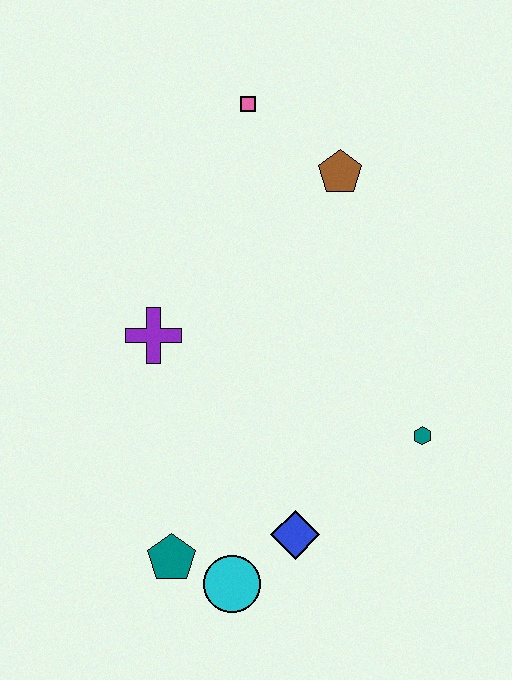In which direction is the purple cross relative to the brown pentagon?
The purple cross is to the left of the brown pentagon.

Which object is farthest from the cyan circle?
The pink square is farthest from the cyan circle.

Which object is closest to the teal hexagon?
The blue diamond is closest to the teal hexagon.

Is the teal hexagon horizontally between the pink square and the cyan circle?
No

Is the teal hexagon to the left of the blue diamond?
No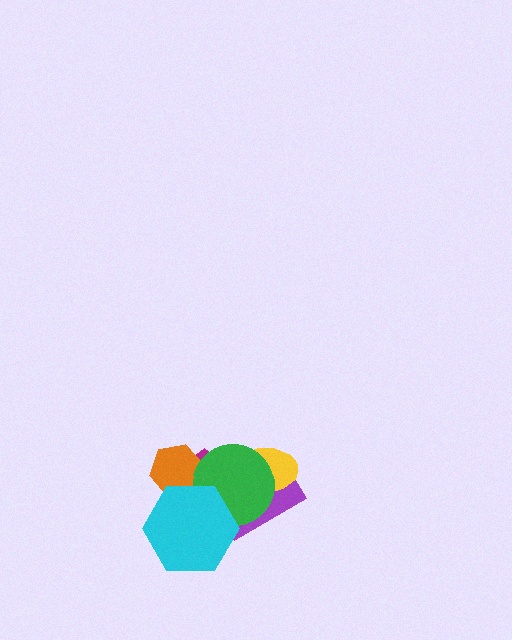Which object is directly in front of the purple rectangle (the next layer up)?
The yellow ellipse is directly in front of the purple rectangle.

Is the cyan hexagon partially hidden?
No, no other shape covers it.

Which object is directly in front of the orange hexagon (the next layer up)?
The green circle is directly in front of the orange hexagon.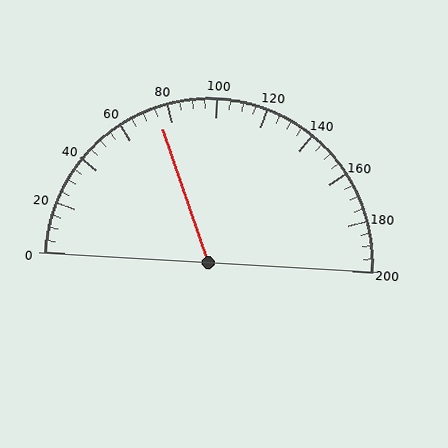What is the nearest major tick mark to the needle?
The nearest major tick mark is 80.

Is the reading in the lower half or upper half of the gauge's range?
The reading is in the lower half of the range (0 to 200).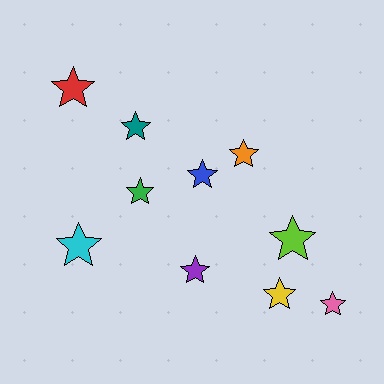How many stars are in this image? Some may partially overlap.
There are 10 stars.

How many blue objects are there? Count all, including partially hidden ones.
There is 1 blue object.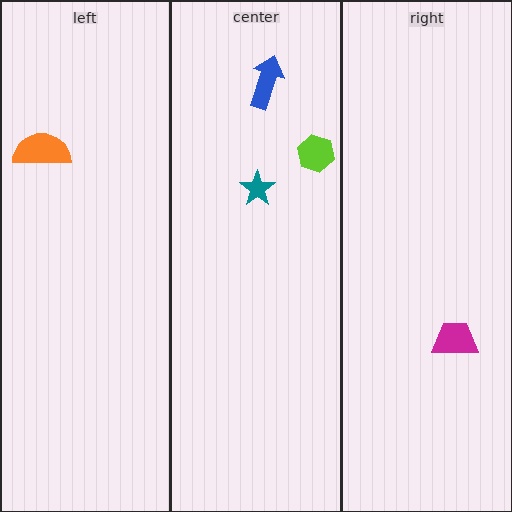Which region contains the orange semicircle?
The left region.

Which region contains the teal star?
The center region.